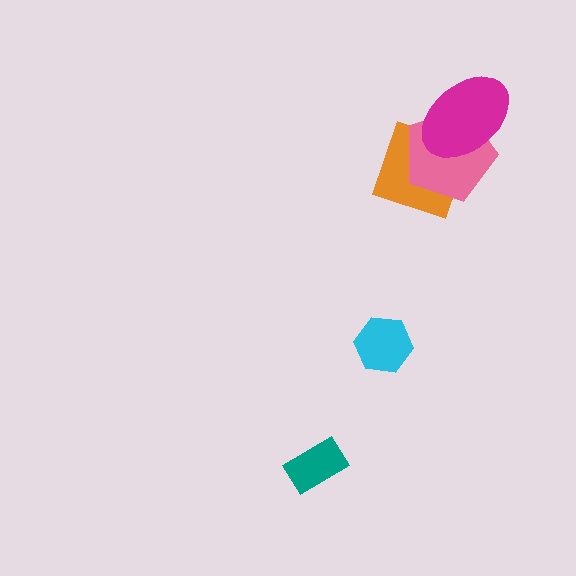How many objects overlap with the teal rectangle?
0 objects overlap with the teal rectangle.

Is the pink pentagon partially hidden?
Yes, it is partially covered by another shape.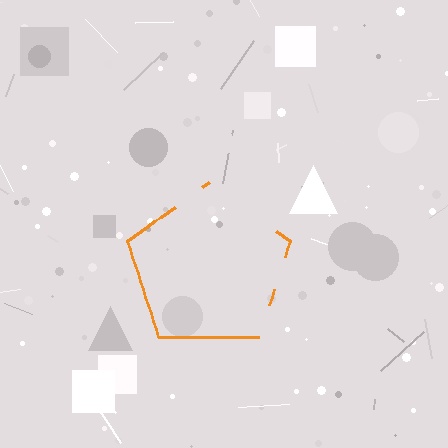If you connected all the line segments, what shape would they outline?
They would outline a pentagon.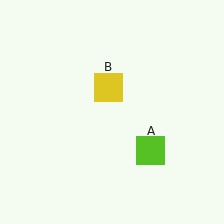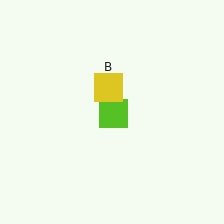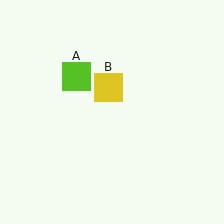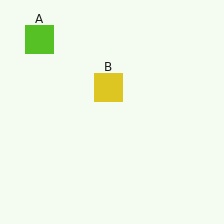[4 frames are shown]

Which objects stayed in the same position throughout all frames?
Yellow square (object B) remained stationary.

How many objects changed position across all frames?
1 object changed position: lime square (object A).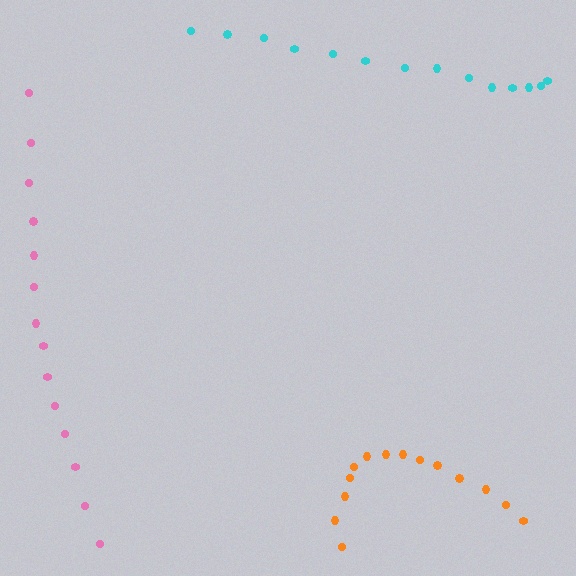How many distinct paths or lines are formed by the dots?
There are 3 distinct paths.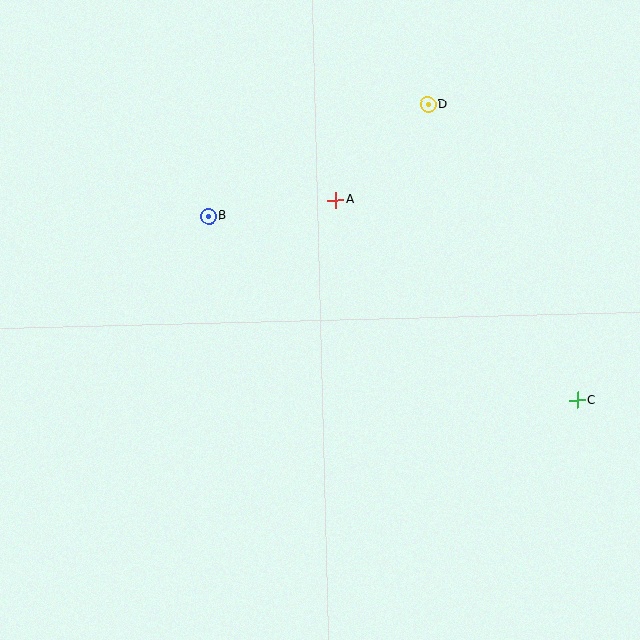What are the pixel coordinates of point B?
Point B is at (209, 216).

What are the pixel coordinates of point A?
Point A is at (336, 200).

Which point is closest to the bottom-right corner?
Point C is closest to the bottom-right corner.